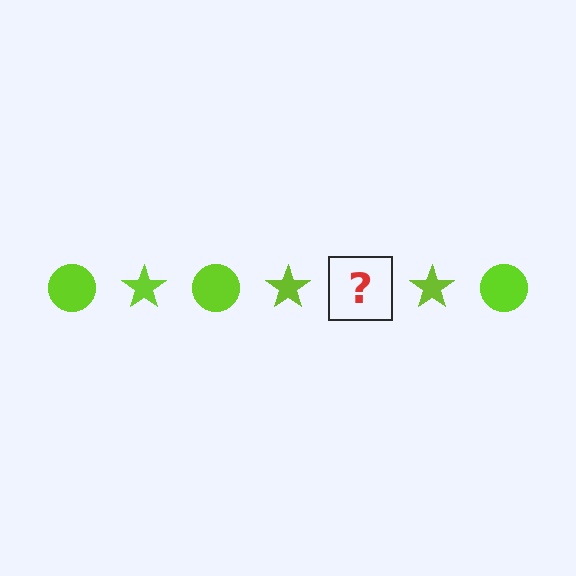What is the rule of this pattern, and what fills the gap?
The rule is that the pattern cycles through circle, star shapes in lime. The gap should be filled with a lime circle.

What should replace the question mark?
The question mark should be replaced with a lime circle.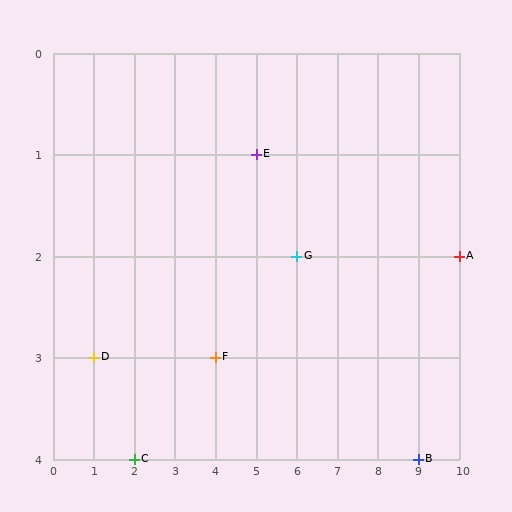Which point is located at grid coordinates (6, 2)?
Point G is at (6, 2).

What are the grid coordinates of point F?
Point F is at grid coordinates (4, 3).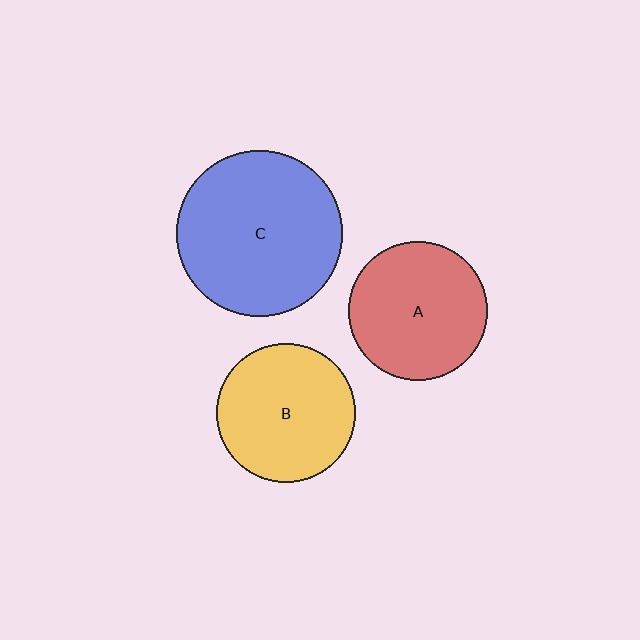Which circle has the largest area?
Circle C (blue).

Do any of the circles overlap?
No, none of the circles overlap.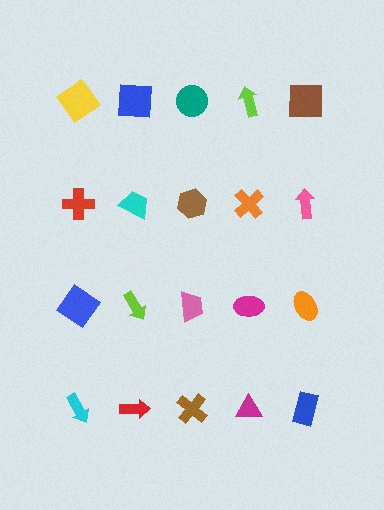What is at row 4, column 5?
A blue rectangle.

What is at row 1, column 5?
A brown square.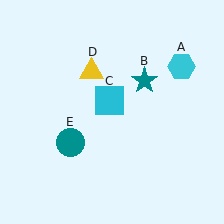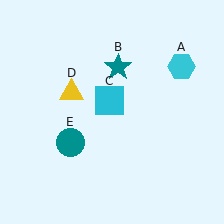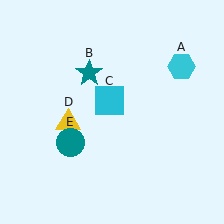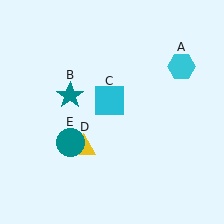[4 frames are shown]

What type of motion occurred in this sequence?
The teal star (object B), yellow triangle (object D) rotated counterclockwise around the center of the scene.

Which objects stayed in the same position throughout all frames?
Cyan hexagon (object A) and cyan square (object C) and teal circle (object E) remained stationary.